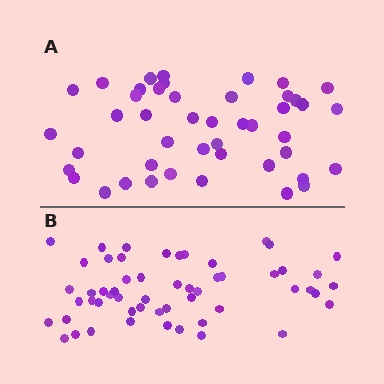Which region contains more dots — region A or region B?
Region B (the bottom region) has more dots.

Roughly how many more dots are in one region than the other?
Region B has roughly 10 or so more dots than region A.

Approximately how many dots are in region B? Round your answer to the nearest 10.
About 60 dots. (The exact count is 55, which rounds to 60.)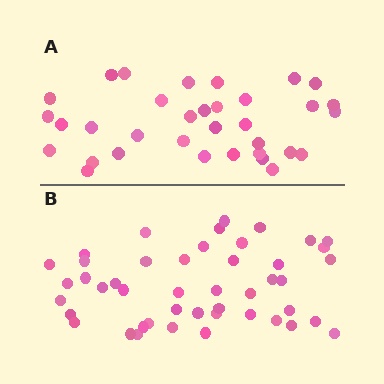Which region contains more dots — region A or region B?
Region B (the bottom region) has more dots.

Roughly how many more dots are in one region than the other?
Region B has roughly 12 or so more dots than region A.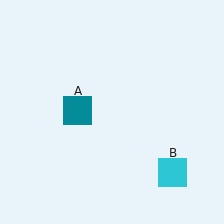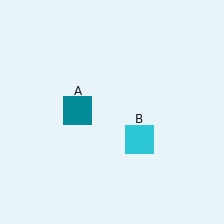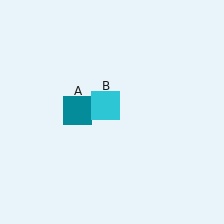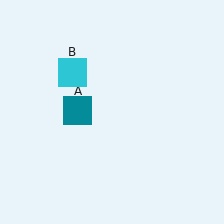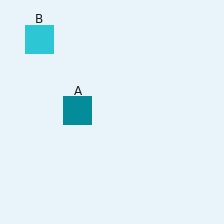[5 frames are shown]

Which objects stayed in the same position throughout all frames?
Teal square (object A) remained stationary.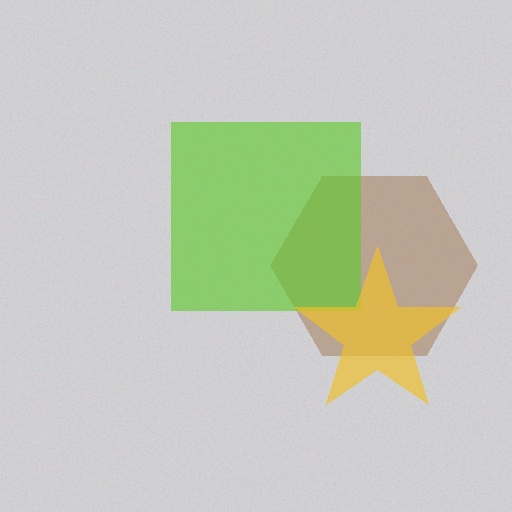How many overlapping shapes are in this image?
There are 3 overlapping shapes in the image.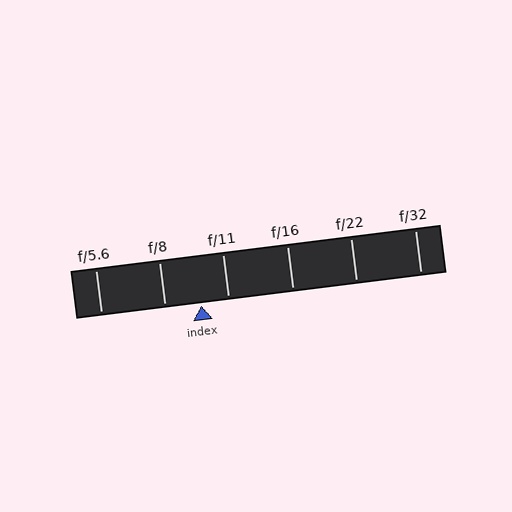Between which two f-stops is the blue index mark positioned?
The index mark is between f/8 and f/11.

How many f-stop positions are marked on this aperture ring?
There are 6 f-stop positions marked.